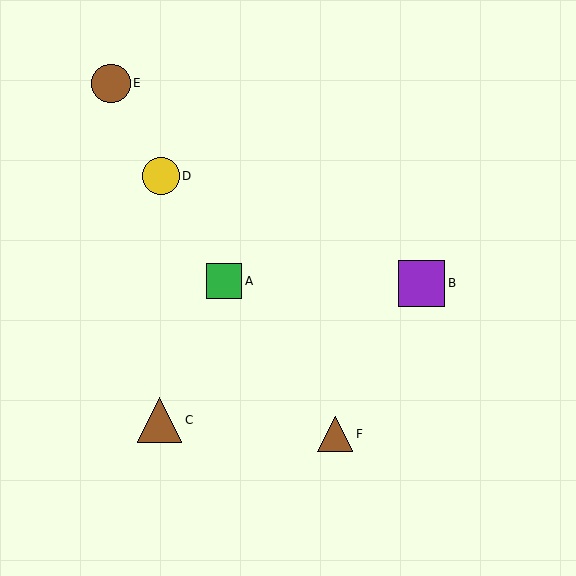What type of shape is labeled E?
Shape E is a brown circle.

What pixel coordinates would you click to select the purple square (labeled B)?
Click at (422, 283) to select the purple square B.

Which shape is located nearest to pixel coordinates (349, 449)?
The brown triangle (labeled F) at (335, 434) is nearest to that location.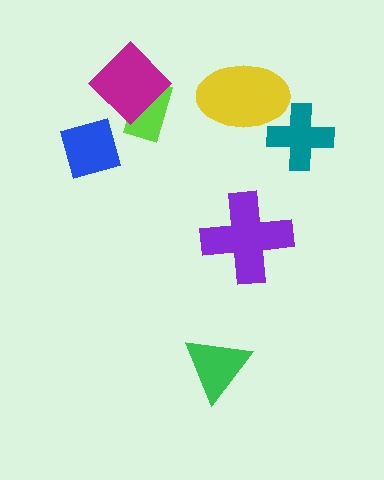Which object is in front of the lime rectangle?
The magenta diamond is in front of the lime rectangle.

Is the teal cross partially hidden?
Yes, it is partially covered by another shape.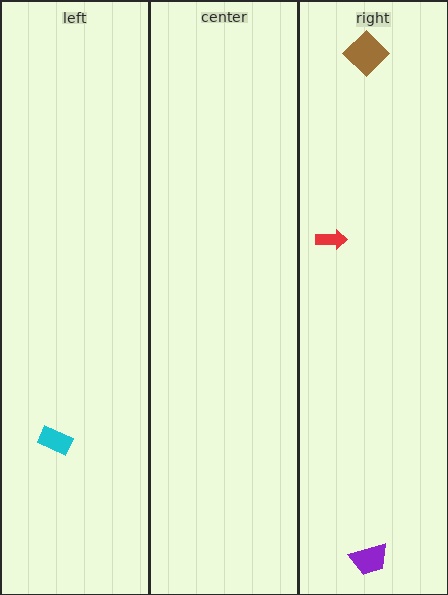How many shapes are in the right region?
3.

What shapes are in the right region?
The red arrow, the brown diamond, the purple trapezoid.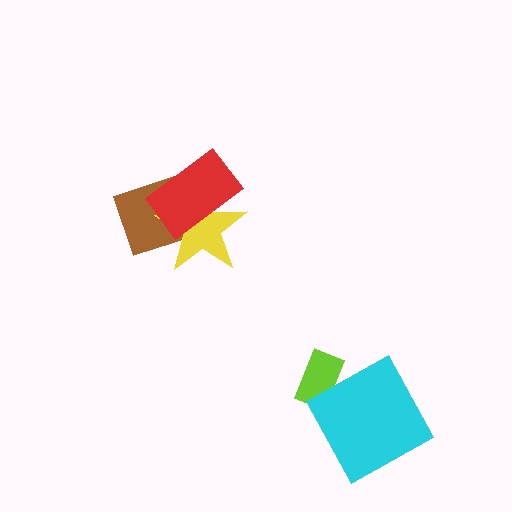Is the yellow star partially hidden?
Yes, it is partially covered by another shape.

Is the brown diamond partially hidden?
Yes, it is partially covered by another shape.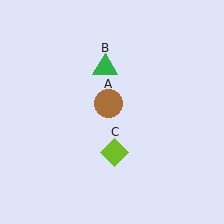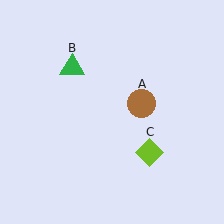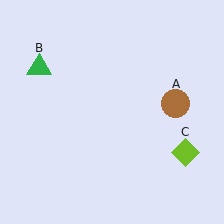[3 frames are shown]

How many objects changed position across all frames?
3 objects changed position: brown circle (object A), green triangle (object B), lime diamond (object C).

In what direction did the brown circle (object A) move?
The brown circle (object A) moved right.